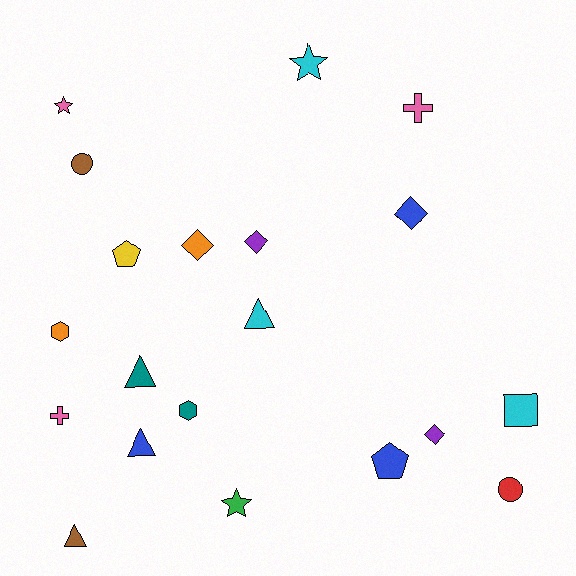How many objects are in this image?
There are 20 objects.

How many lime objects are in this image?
There are no lime objects.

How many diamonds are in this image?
There are 4 diamonds.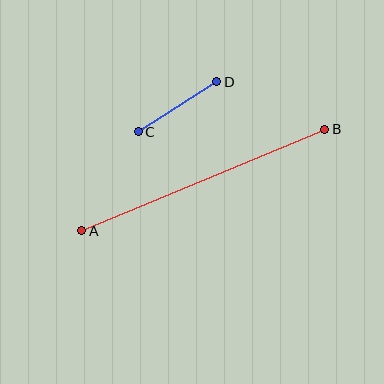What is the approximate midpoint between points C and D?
The midpoint is at approximately (178, 107) pixels.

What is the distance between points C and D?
The distance is approximately 93 pixels.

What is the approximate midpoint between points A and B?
The midpoint is at approximately (203, 180) pixels.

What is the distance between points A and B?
The distance is approximately 263 pixels.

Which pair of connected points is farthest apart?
Points A and B are farthest apart.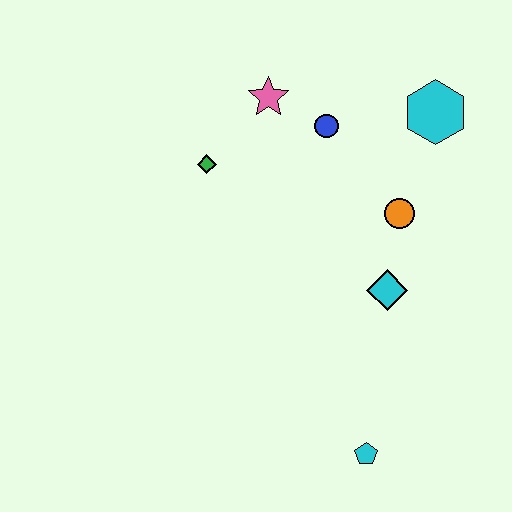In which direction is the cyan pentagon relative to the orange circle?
The cyan pentagon is below the orange circle.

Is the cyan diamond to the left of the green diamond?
No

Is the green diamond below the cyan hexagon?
Yes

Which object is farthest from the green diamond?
The cyan pentagon is farthest from the green diamond.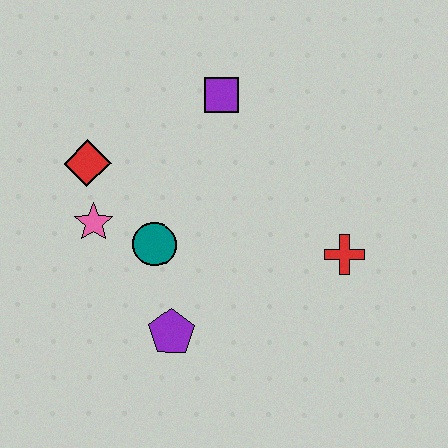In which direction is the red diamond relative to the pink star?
The red diamond is above the pink star.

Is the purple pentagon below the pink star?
Yes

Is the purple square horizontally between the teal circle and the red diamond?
No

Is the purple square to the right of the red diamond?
Yes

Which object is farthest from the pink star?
The red cross is farthest from the pink star.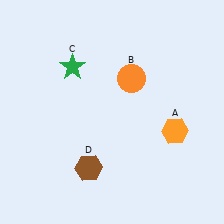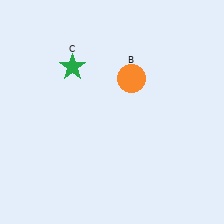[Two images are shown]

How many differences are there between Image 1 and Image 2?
There are 2 differences between the two images.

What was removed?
The brown hexagon (D), the orange hexagon (A) were removed in Image 2.